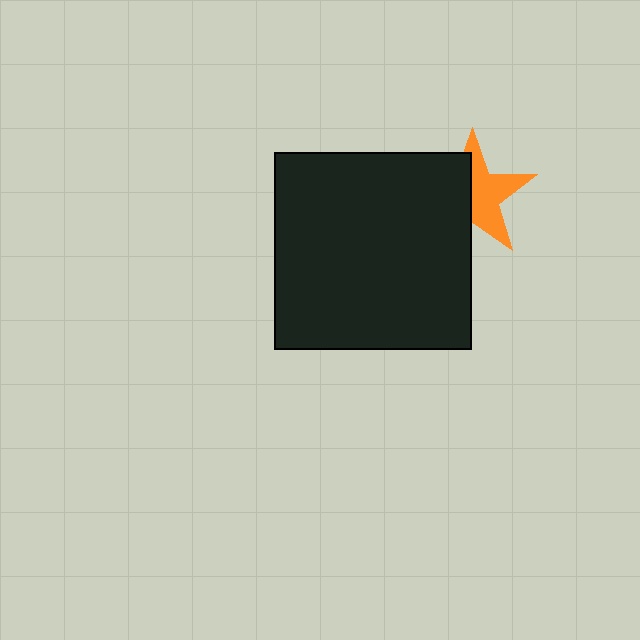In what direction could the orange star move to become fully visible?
The orange star could move right. That would shift it out from behind the black square entirely.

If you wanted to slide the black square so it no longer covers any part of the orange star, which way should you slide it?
Slide it left — that is the most direct way to separate the two shapes.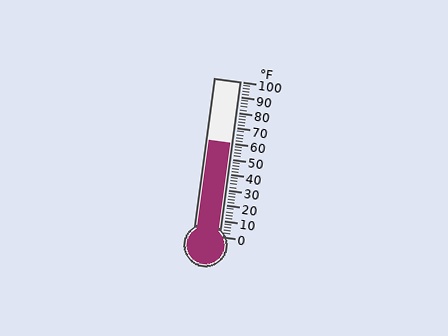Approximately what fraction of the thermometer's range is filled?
The thermometer is filled to approximately 60% of its range.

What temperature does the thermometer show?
The thermometer shows approximately 60°F.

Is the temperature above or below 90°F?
The temperature is below 90°F.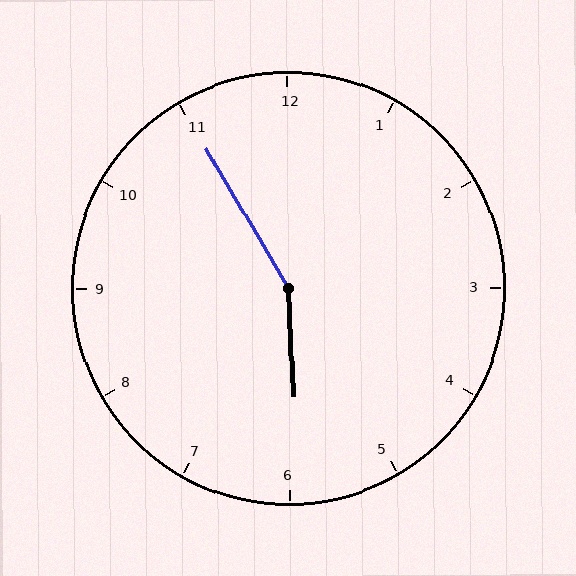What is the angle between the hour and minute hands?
Approximately 152 degrees.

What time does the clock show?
5:55.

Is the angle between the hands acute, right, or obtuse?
It is obtuse.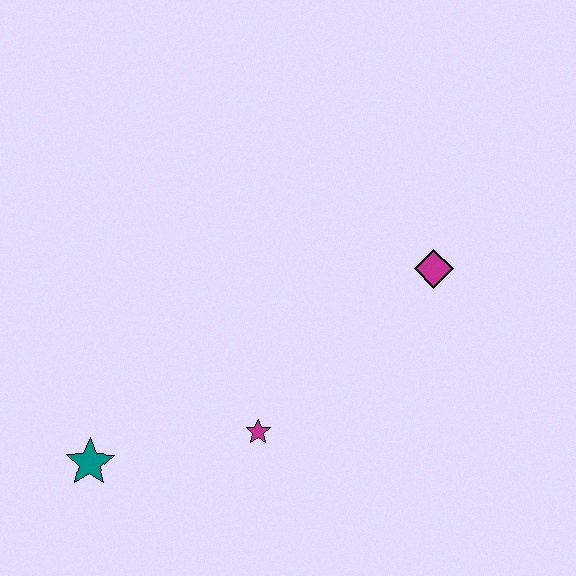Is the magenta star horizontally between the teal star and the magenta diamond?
Yes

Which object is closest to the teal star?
The magenta star is closest to the teal star.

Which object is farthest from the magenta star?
The magenta diamond is farthest from the magenta star.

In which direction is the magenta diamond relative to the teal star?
The magenta diamond is to the right of the teal star.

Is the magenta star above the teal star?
Yes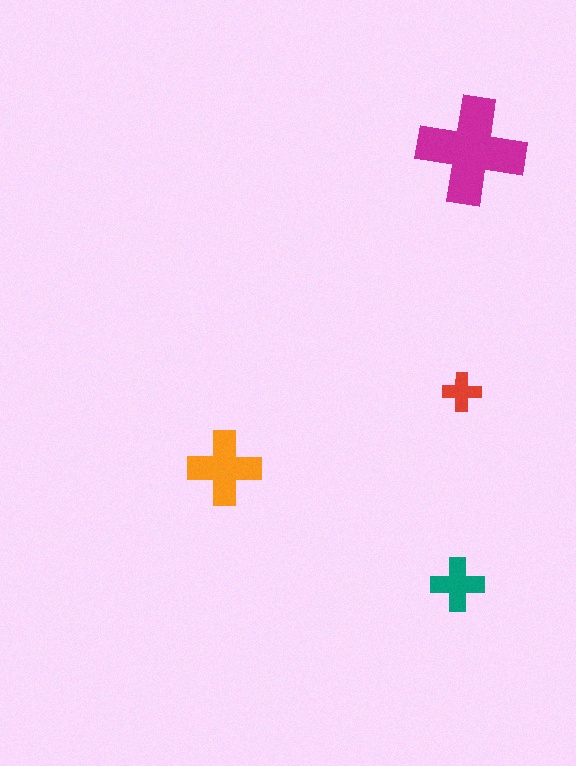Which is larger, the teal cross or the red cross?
The teal one.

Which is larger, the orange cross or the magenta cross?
The magenta one.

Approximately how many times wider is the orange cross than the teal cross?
About 1.5 times wider.